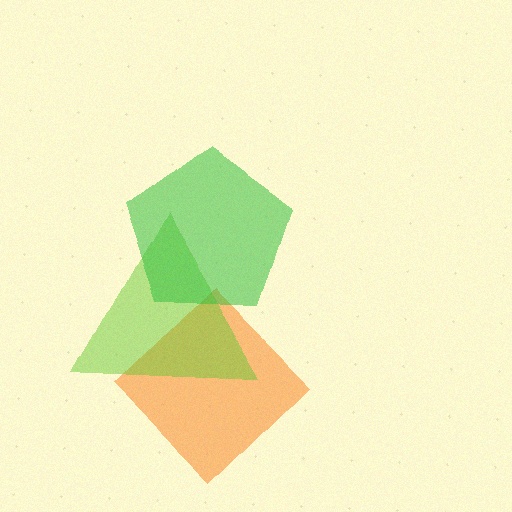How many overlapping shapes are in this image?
There are 3 overlapping shapes in the image.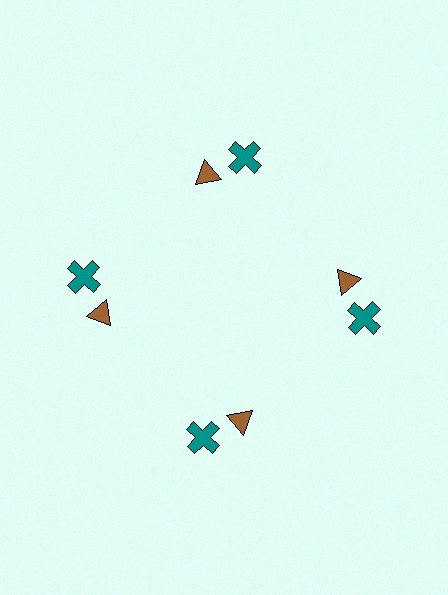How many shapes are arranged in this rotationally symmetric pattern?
There are 8 shapes, arranged in 4 groups of 2.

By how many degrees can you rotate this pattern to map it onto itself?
The pattern maps onto itself every 90 degrees of rotation.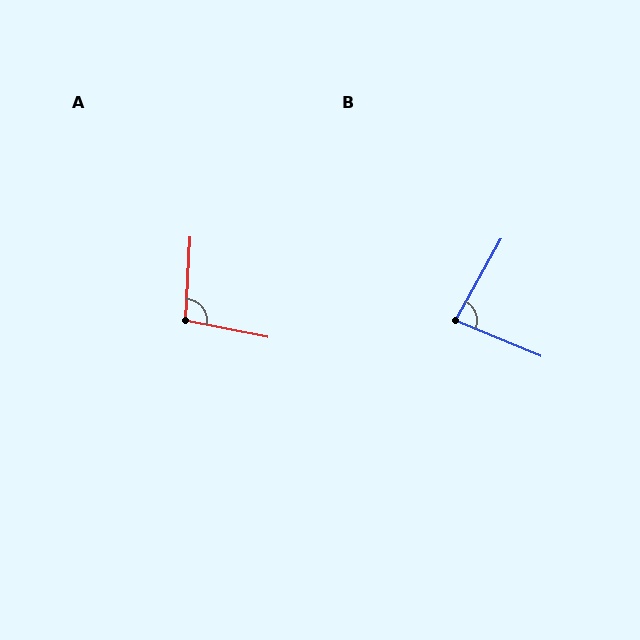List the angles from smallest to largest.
B (84°), A (98°).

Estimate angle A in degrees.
Approximately 98 degrees.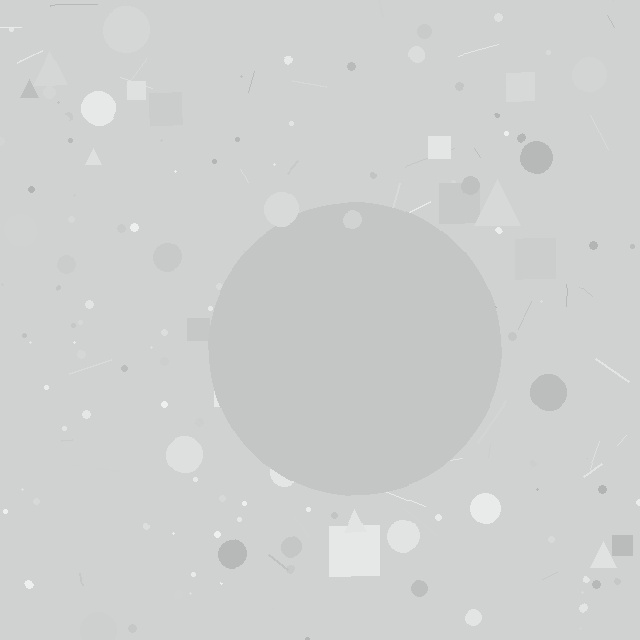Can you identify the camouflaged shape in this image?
The camouflaged shape is a circle.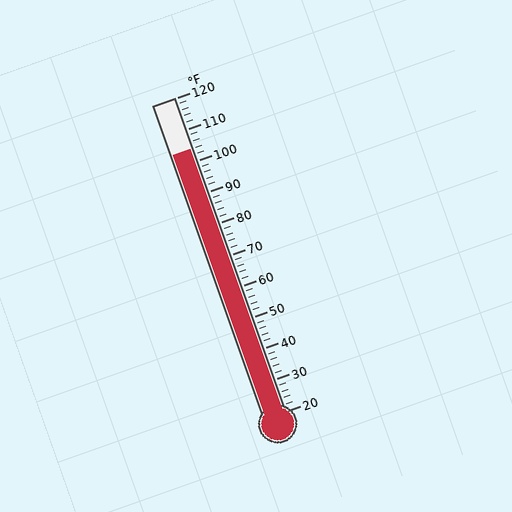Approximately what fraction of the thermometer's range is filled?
The thermometer is filled to approximately 85% of its range.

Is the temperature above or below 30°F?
The temperature is above 30°F.